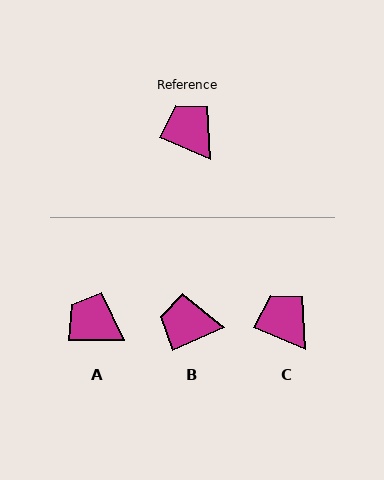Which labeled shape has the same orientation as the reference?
C.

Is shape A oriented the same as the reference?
No, it is off by about 23 degrees.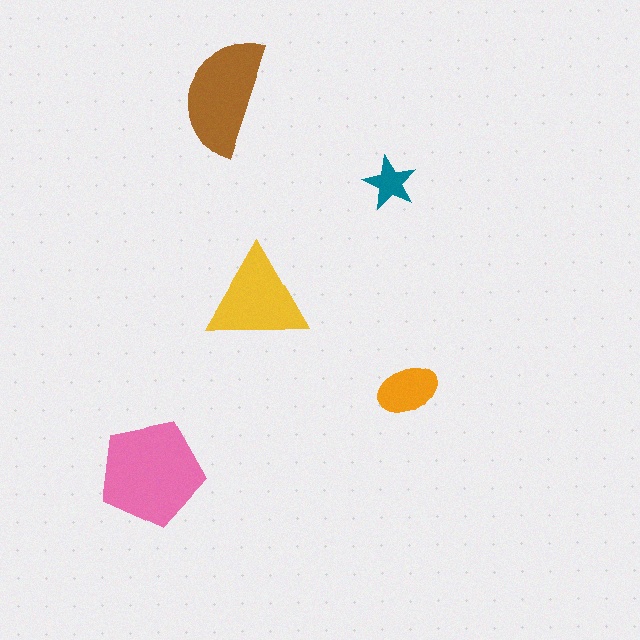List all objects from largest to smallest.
The pink pentagon, the brown semicircle, the yellow triangle, the orange ellipse, the teal star.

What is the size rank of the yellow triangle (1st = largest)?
3rd.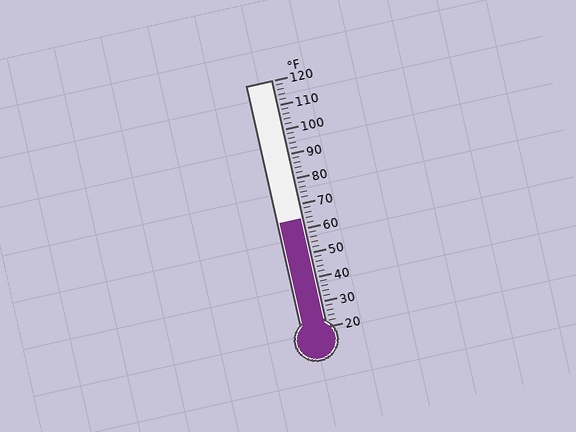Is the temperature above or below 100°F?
The temperature is below 100°F.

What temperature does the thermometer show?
The thermometer shows approximately 64°F.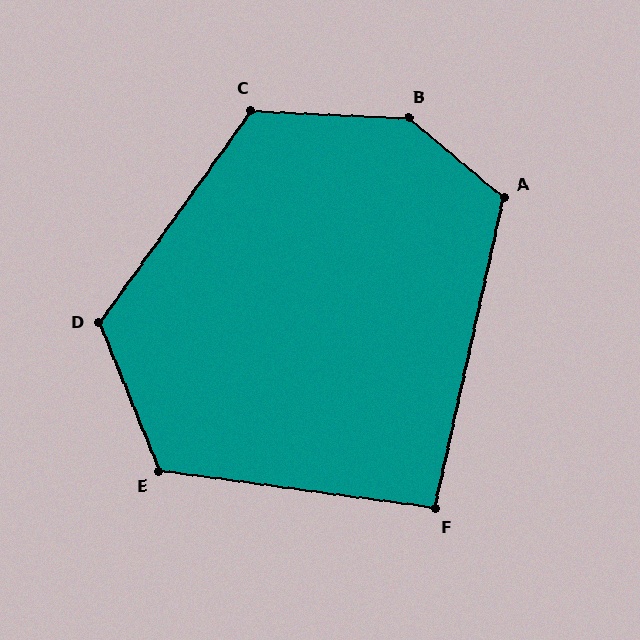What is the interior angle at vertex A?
Approximately 118 degrees (obtuse).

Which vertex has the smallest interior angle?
F, at approximately 95 degrees.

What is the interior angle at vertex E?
Approximately 120 degrees (obtuse).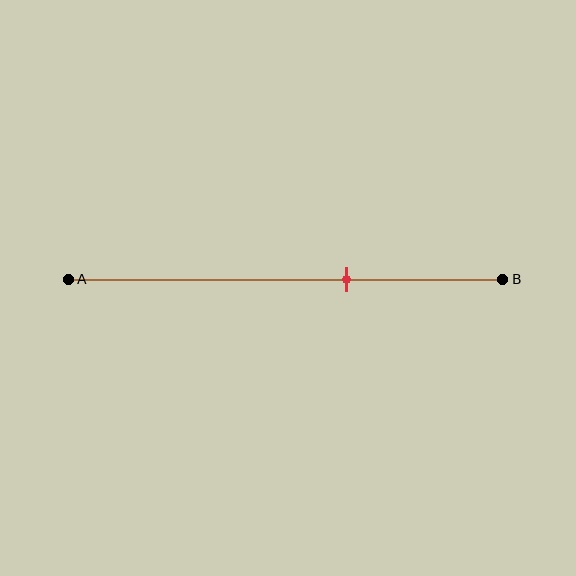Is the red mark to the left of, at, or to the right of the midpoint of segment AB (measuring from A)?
The red mark is to the right of the midpoint of segment AB.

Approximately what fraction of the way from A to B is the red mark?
The red mark is approximately 65% of the way from A to B.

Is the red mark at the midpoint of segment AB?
No, the mark is at about 65% from A, not at the 50% midpoint.